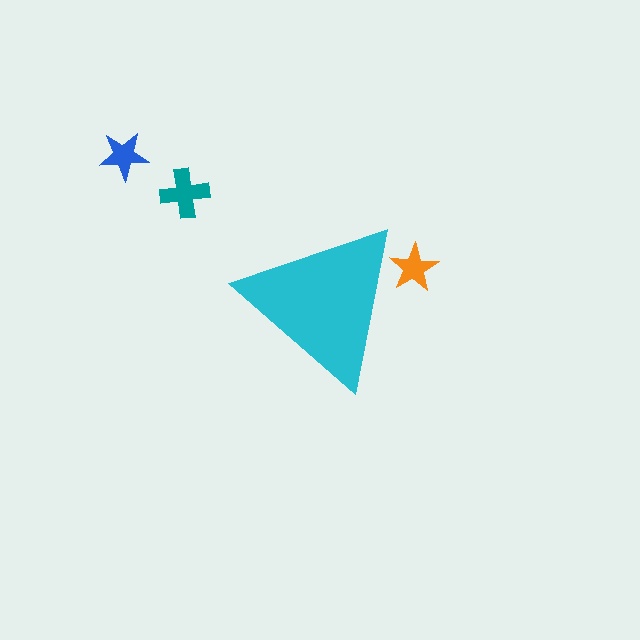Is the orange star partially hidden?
Yes, the orange star is partially hidden behind the cyan triangle.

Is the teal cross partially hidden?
No, the teal cross is fully visible.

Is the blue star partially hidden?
No, the blue star is fully visible.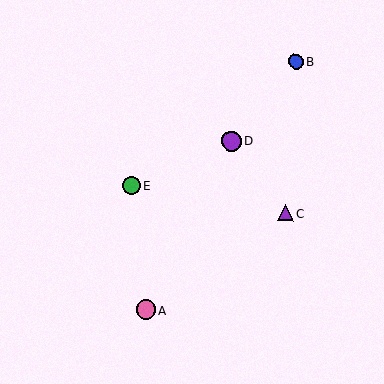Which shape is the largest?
The purple circle (labeled D) is the largest.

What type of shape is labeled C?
Shape C is a purple triangle.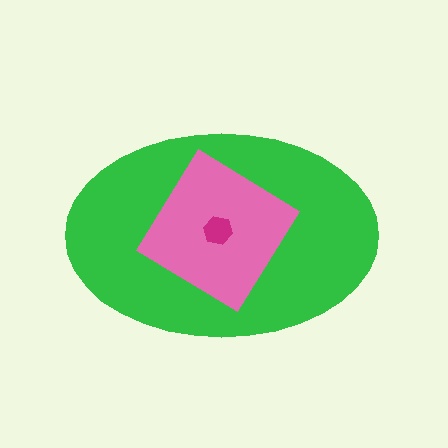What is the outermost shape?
The green ellipse.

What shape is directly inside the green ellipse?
The pink diamond.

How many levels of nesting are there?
3.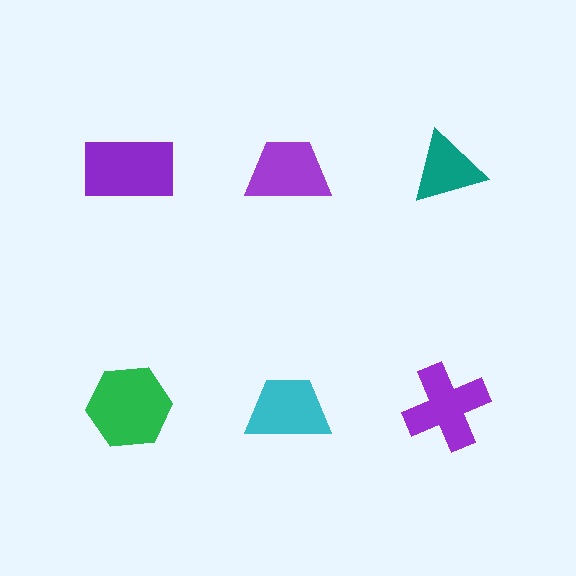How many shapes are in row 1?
3 shapes.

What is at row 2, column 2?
A cyan trapezoid.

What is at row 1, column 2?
A purple trapezoid.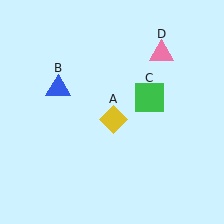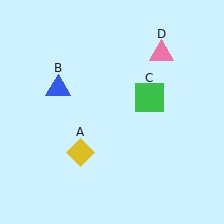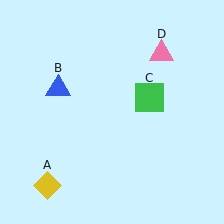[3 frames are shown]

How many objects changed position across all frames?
1 object changed position: yellow diamond (object A).